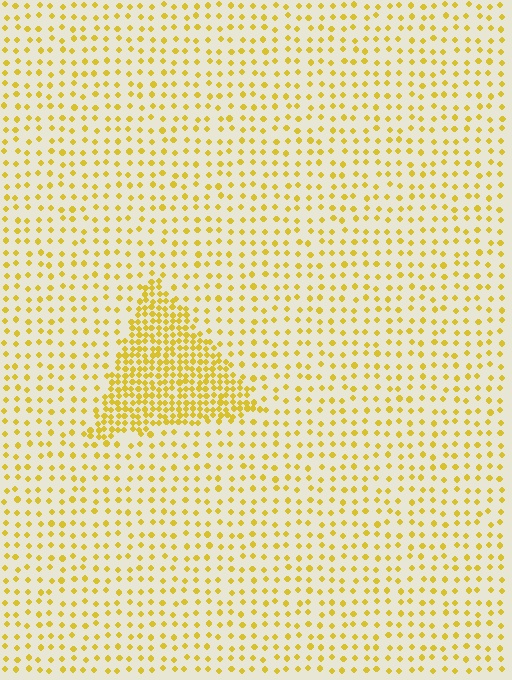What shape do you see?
I see a triangle.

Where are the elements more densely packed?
The elements are more densely packed inside the triangle boundary.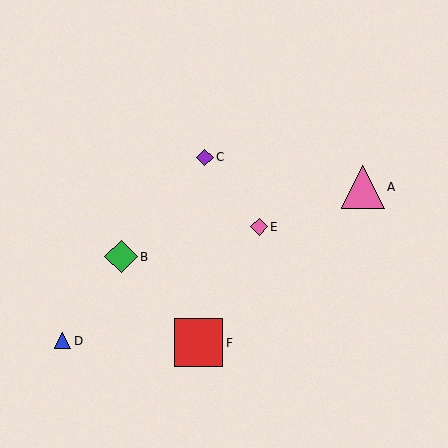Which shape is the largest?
The red square (labeled F) is the largest.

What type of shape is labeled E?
Shape E is a pink diamond.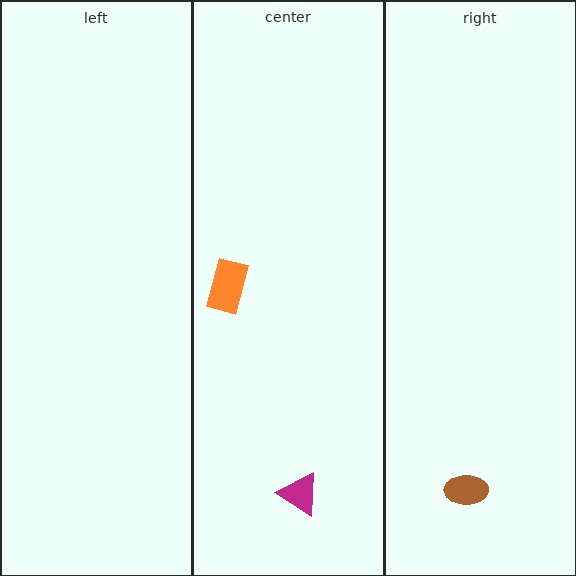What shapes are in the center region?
The orange rectangle, the magenta triangle.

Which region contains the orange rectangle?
The center region.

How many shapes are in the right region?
1.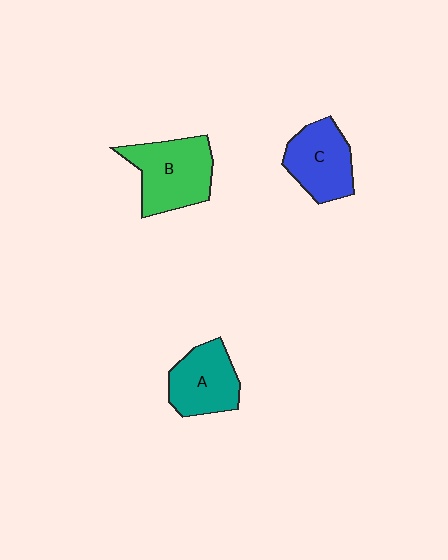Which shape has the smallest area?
Shape A (teal).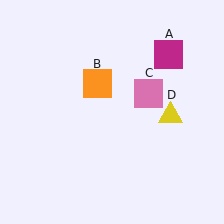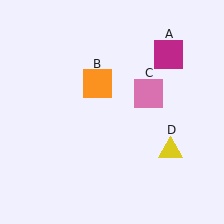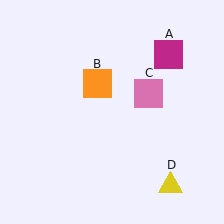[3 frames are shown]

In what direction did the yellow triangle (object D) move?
The yellow triangle (object D) moved down.